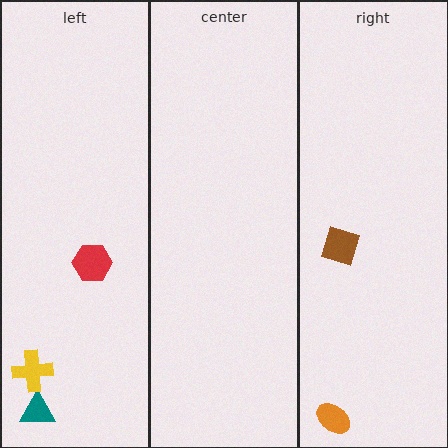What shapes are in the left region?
The teal triangle, the yellow cross, the red hexagon.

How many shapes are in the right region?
2.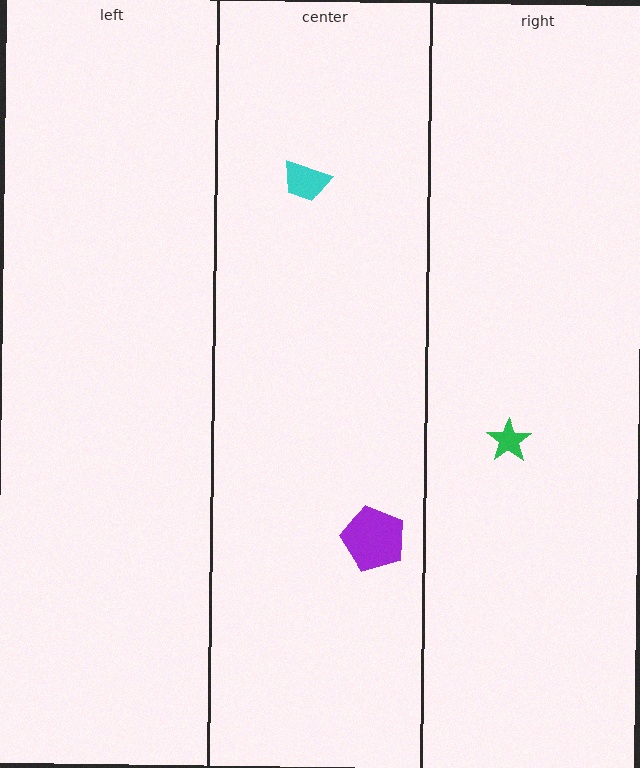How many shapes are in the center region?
2.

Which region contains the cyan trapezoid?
The center region.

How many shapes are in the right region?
1.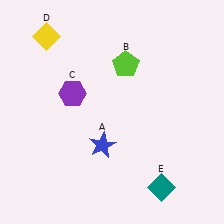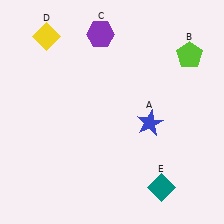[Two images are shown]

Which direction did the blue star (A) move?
The blue star (A) moved right.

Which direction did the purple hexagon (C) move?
The purple hexagon (C) moved up.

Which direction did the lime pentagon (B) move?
The lime pentagon (B) moved right.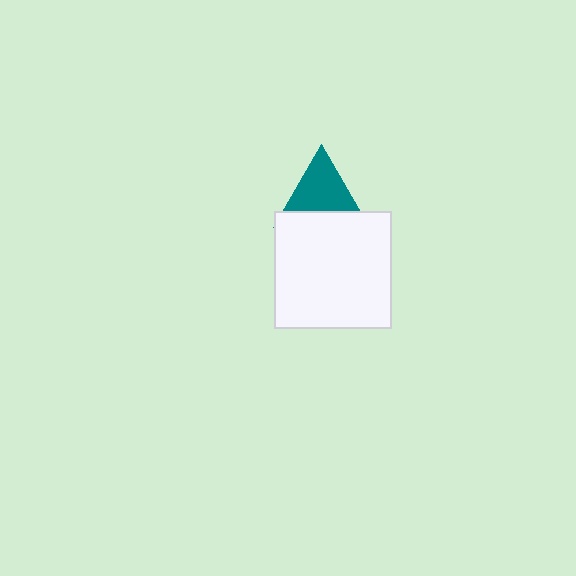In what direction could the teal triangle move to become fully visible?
The teal triangle could move up. That would shift it out from behind the white square entirely.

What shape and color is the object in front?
The object in front is a white square.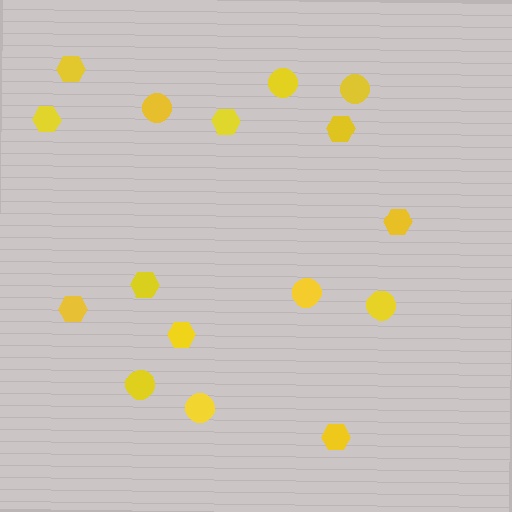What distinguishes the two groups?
There are 2 groups: one group of hexagons (9) and one group of circles (7).